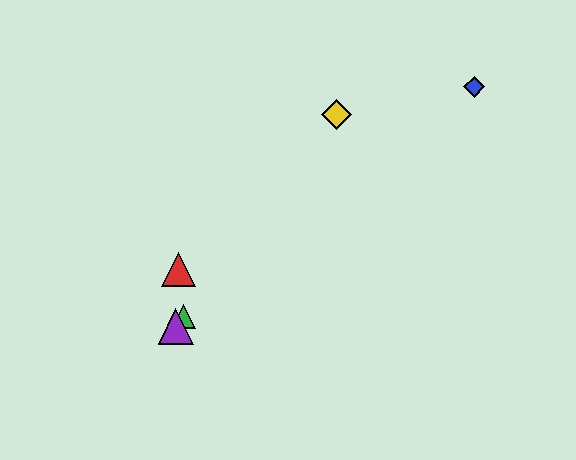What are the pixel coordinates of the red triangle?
The red triangle is at (178, 269).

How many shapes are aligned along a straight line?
3 shapes (the green triangle, the yellow diamond, the purple triangle) are aligned along a straight line.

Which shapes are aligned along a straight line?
The green triangle, the yellow diamond, the purple triangle are aligned along a straight line.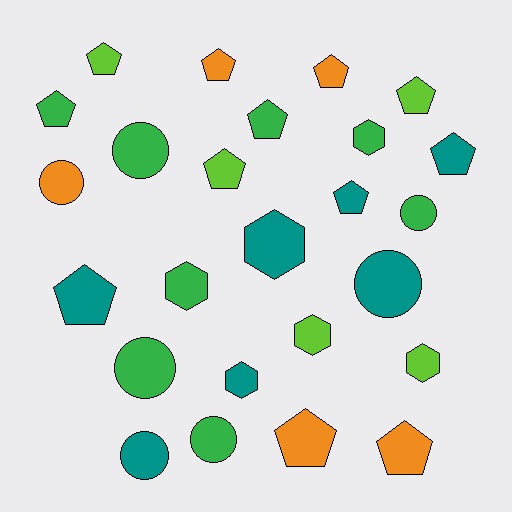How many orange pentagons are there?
There are 4 orange pentagons.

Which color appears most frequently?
Green, with 8 objects.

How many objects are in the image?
There are 25 objects.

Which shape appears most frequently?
Pentagon, with 12 objects.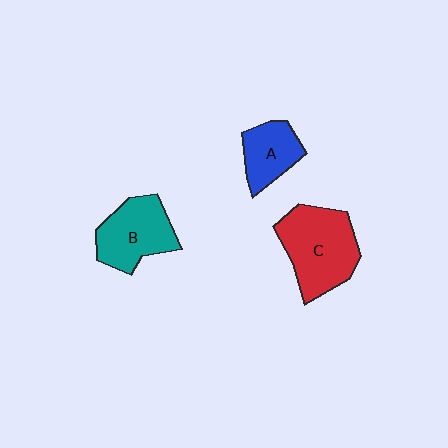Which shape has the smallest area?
Shape A (blue).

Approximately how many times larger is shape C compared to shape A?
Approximately 1.8 times.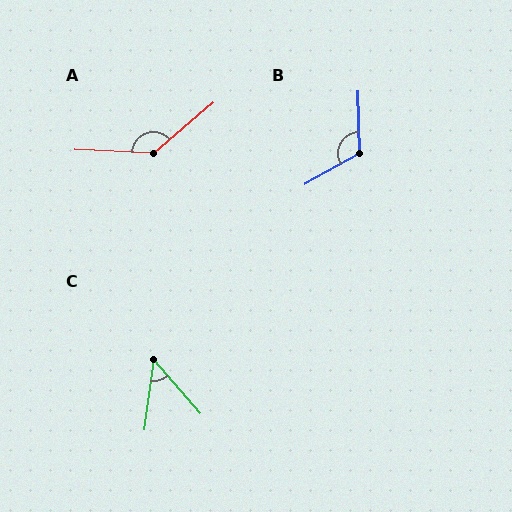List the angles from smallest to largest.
C (49°), B (118°), A (137°).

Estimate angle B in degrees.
Approximately 118 degrees.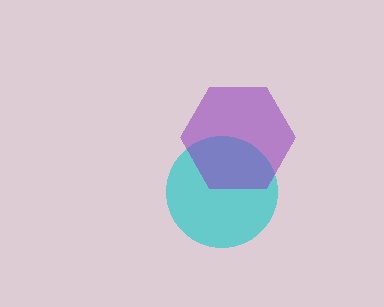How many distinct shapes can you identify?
There are 2 distinct shapes: a cyan circle, a purple hexagon.